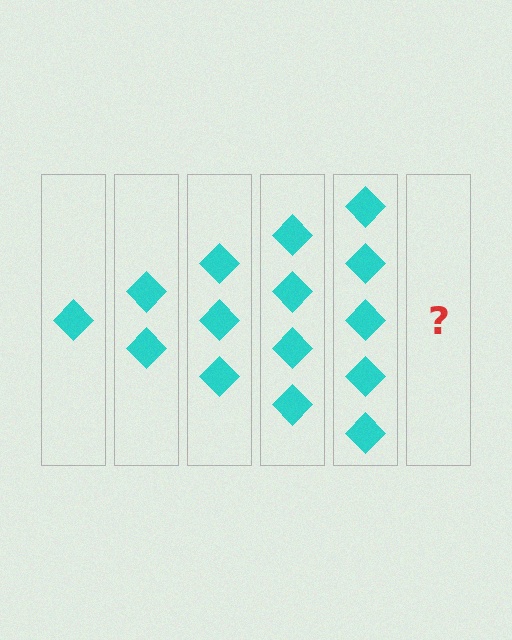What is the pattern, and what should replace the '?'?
The pattern is that each step adds one more diamond. The '?' should be 6 diamonds.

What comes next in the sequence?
The next element should be 6 diamonds.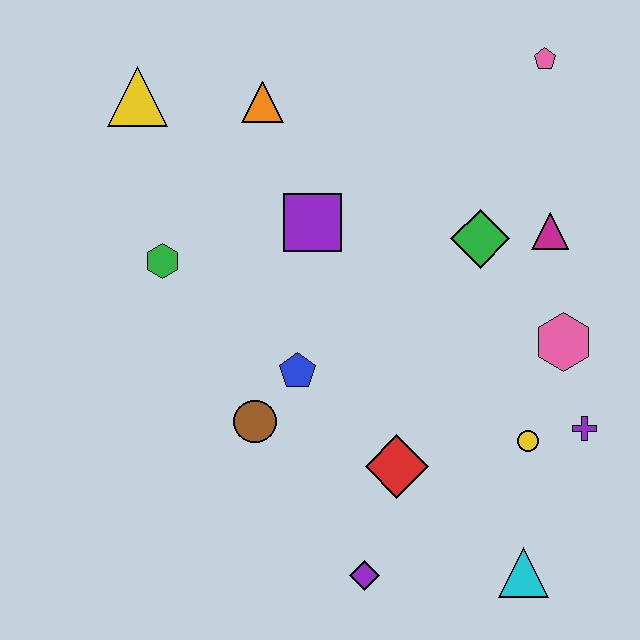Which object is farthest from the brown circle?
The pink pentagon is farthest from the brown circle.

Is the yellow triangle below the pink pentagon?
Yes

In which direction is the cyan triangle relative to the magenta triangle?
The cyan triangle is below the magenta triangle.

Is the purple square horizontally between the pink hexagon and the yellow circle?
No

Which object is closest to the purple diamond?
The red diamond is closest to the purple diamond.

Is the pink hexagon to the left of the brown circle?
No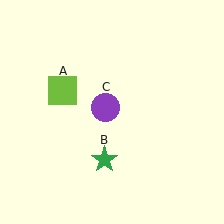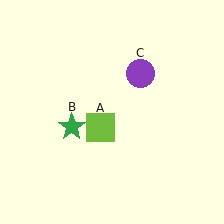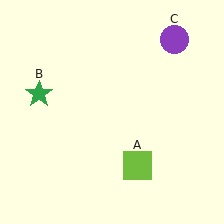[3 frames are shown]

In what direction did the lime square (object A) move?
The lime square (object A) moved down and to the right.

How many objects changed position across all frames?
3 objects changed position: lime square (object A), green star (object B), purple circle (object C).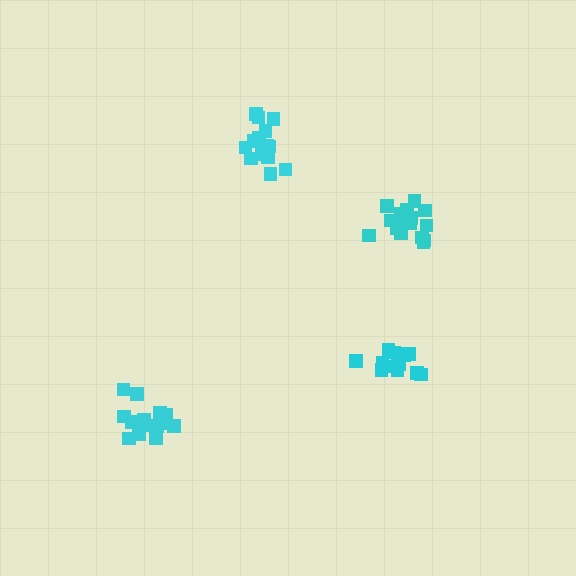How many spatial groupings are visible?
There are 4 spatial groupings.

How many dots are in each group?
Group 1: 17 dots, Group 2: 14 dots, Group 3: 14 dots, Group 4: 16 dots (61 total).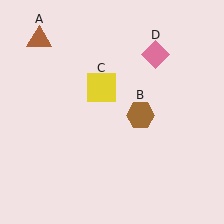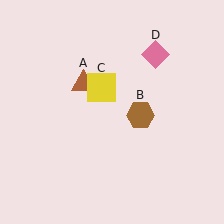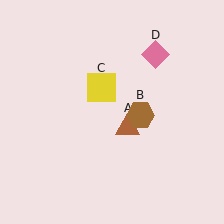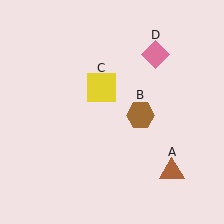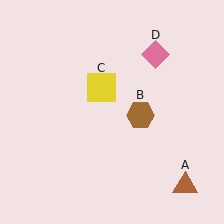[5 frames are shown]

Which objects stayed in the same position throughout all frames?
Brown hexagon (object B) and yellow square (object C) and pink diamond (object D) remained stationary.